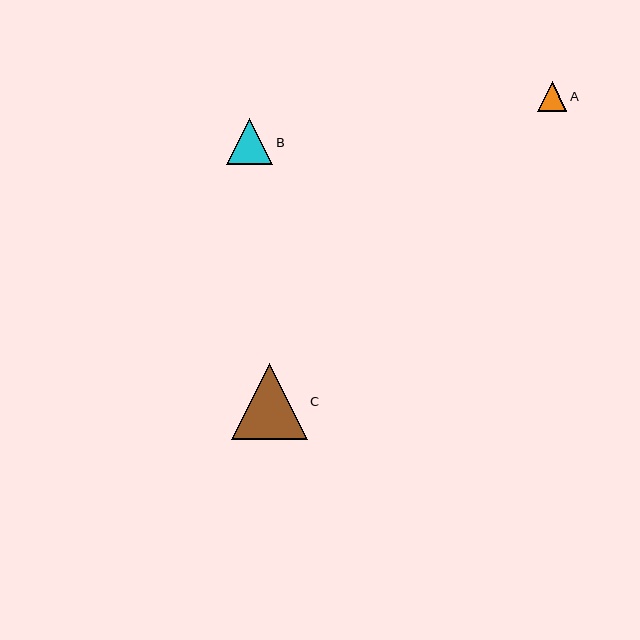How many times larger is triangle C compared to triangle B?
Triangle C is approximately 1.6 times the size of triangle B.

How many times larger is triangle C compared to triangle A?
Triangle C is approximately 2.6 times the size of triangle A.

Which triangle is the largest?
Triangle C is the largest with a size of approximately 76 pixels.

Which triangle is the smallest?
Triangle A is the smallest with a size of approximately 29 pixels.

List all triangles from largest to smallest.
From largest to smallest: C, B, A.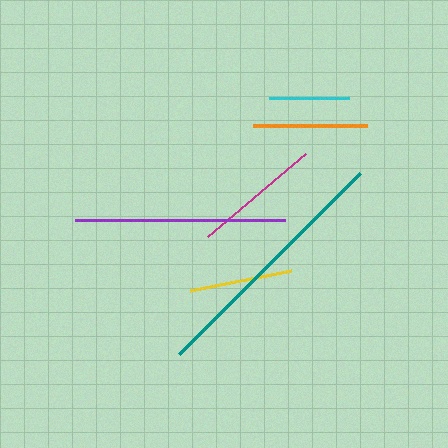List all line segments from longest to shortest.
From longest to shortest: teal, purple, magenta, orange, yellow, cyan.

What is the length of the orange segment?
The orange segment is approximately 114 pixels long.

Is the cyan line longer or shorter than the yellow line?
The yellow line is longer than the cyan line.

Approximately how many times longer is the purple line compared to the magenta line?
The purple line is approximately 1.6 times the length of the magenta line.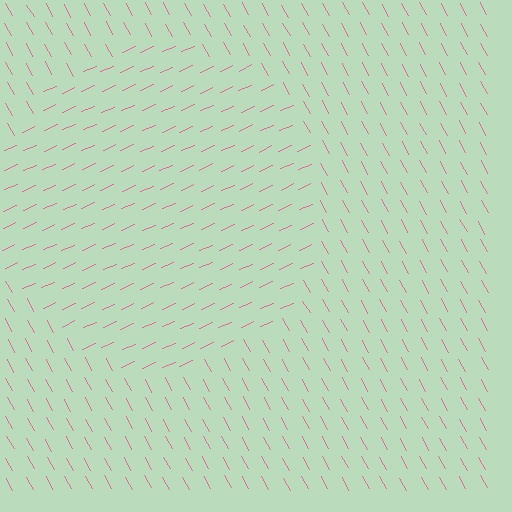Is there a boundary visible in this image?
Yes, there is a texture boundary formed by a change in line orientation.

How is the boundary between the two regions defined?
The boundary is defined purely by a change in line orientation (approximately 86 degrees difference). All lines are the same color and thickness.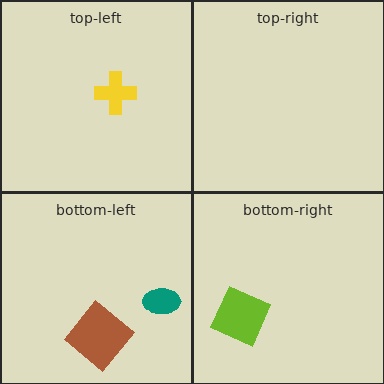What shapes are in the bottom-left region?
The teal ellipse, the brown diamond.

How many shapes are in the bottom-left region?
2.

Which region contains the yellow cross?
The top-left region.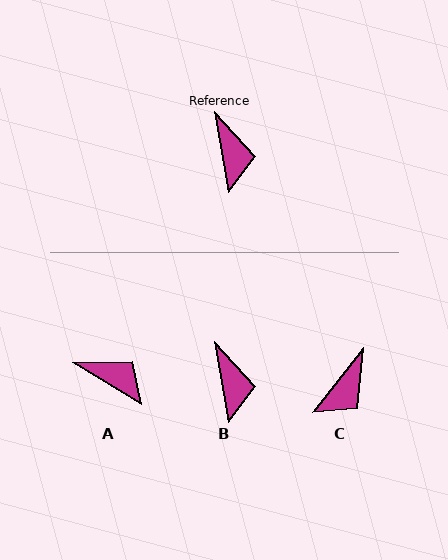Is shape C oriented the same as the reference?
No, it is off by about 48 degrees.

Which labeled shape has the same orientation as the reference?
B.